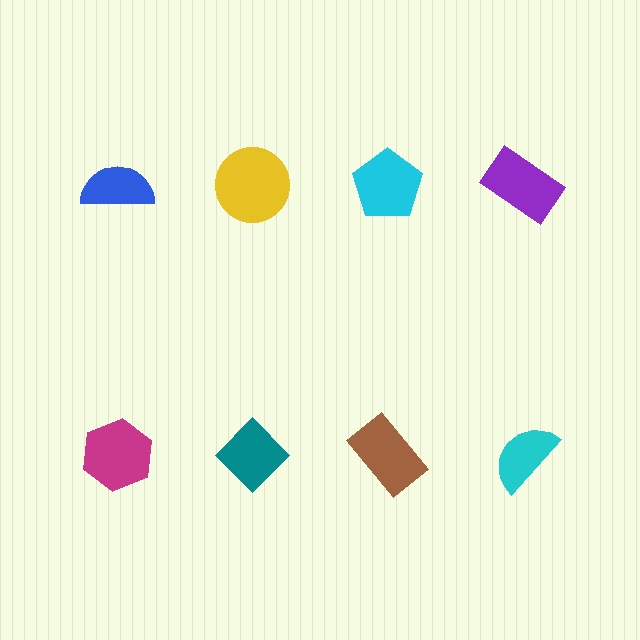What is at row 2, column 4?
A cyan semicircle.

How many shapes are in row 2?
4 shapes.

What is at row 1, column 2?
A yellow circle.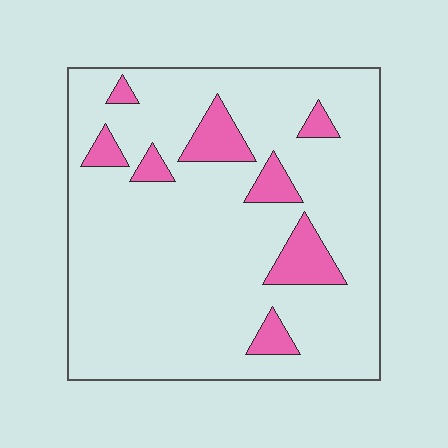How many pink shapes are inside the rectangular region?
8.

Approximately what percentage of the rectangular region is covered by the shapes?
Approximately 15%.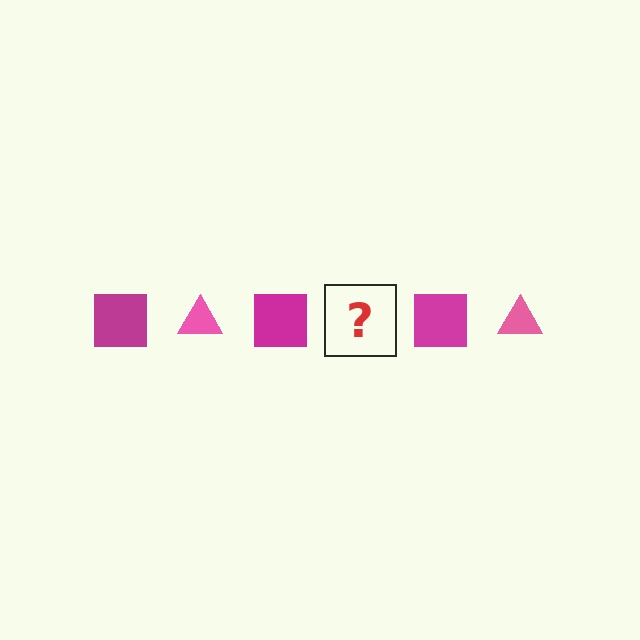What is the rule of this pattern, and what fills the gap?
The rule is that the pattern alternates between magenta square and pink triangle. The gap should be filled with a pink triangle.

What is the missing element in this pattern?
The missing element is a pink triangle.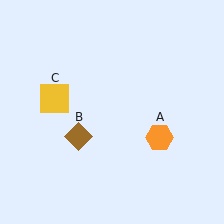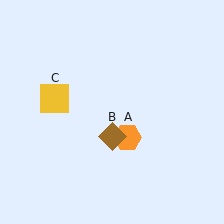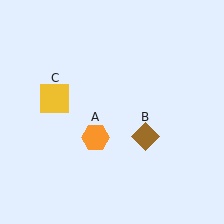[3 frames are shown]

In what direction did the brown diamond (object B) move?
The brown diamond (object B) moved right.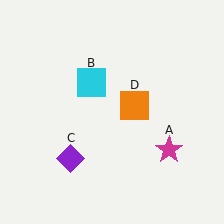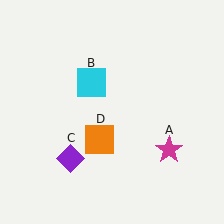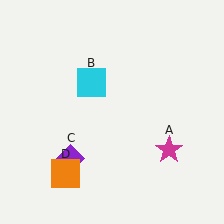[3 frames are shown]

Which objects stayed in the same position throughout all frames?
Magenta star (object A) and cyan square (object B) and purple diamond (object C) remained stationary.